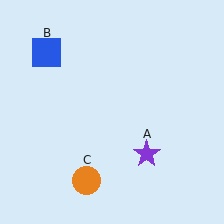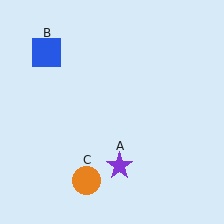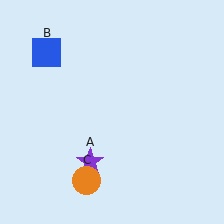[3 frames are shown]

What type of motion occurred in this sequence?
The purple star (object A) rotated clockwise around the center of the scene.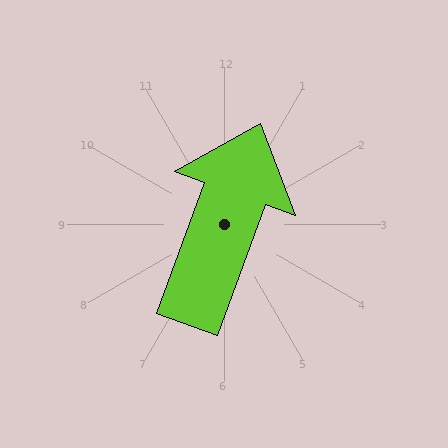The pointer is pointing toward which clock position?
Roughly 1 o'clock.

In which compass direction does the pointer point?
North.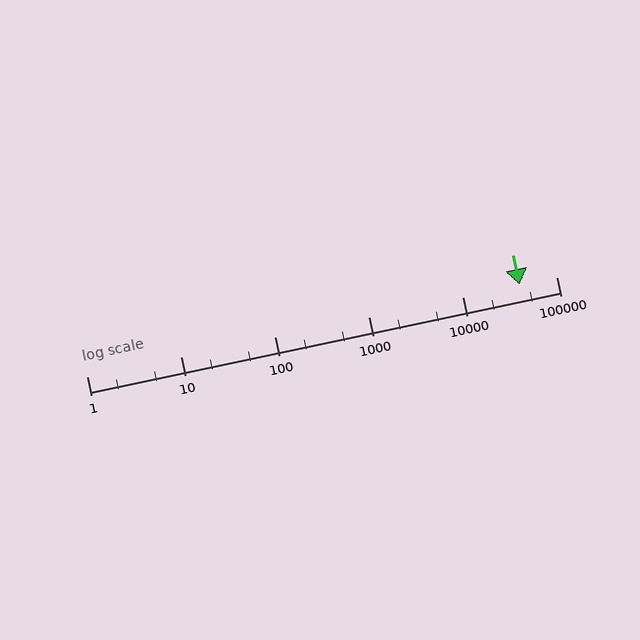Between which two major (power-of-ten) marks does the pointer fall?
The pointer is between 10000 and 100000.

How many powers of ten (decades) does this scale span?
The scale spans 5 decades, from 1 to 100000.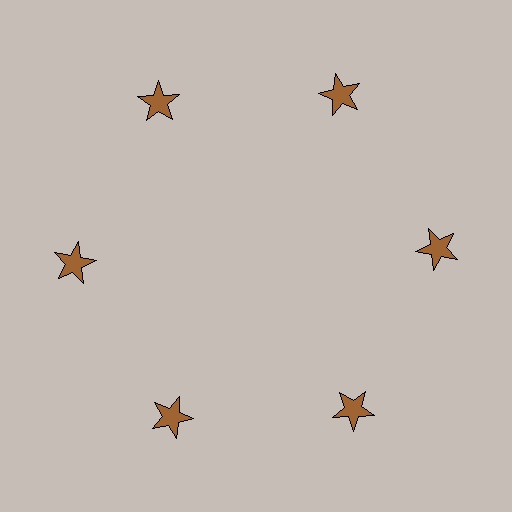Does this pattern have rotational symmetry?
Yes, this pattern has 6-fold rotational symmetry. It looks the same after rotating 60 degrees around the center.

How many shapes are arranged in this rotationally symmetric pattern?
There are 6 shapes, arranged in 6 groups of 1.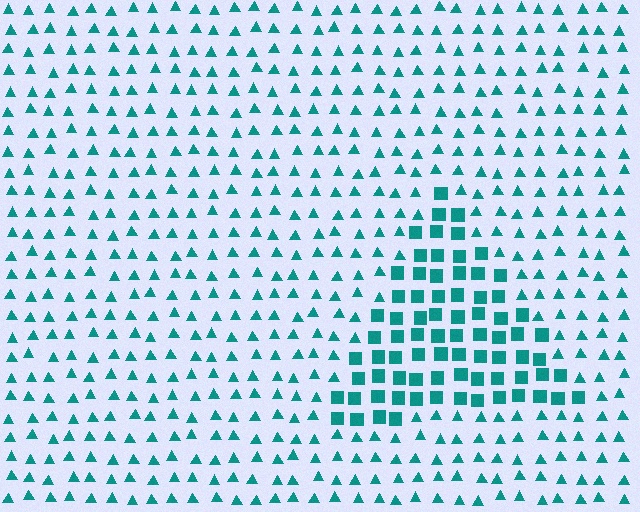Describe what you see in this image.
The image is filled with small teal elements arranged in a uniform grid. A triangle-shaped region contains squares, while the surrounding area contains triangles. The boundary is defined purely by the change in element shape.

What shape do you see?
I see a triangle.